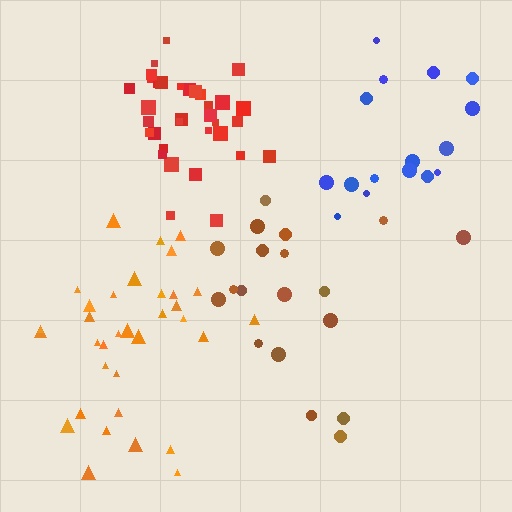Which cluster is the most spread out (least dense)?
Blue.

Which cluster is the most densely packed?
Red.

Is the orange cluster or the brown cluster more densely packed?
Orange.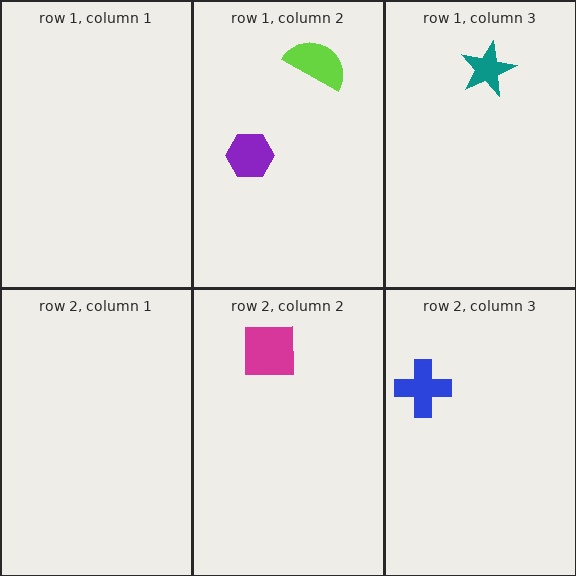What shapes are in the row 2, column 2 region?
The magenta square.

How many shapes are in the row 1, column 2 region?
2.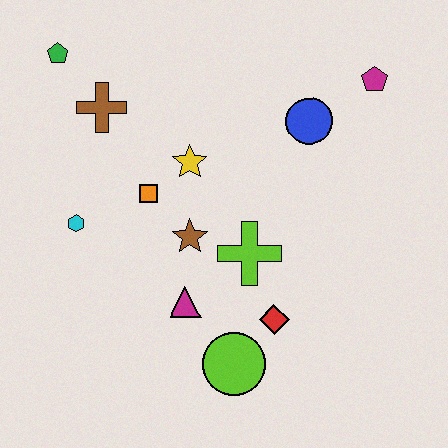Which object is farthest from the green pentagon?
The lime circle is farthest from the green pentagon.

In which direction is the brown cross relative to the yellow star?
The brown cross is to the left of the yellow star.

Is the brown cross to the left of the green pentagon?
No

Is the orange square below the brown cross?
Yes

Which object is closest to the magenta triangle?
The brown star is closest to the magenta triangle.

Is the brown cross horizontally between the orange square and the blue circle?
No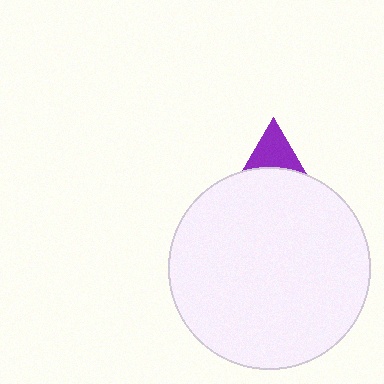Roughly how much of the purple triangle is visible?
A small part of it is visible (roughly 36%).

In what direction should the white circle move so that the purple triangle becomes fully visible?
The white circle should move down. That is the shortest direction to clear the overlap and leave the purple triangle fully visible.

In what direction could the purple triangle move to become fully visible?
The purple triangle could move up. That would shift it out from behind the white circle entirely.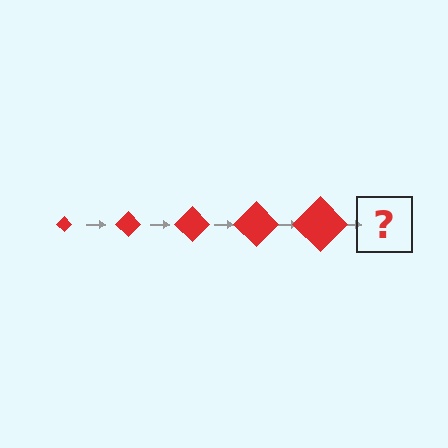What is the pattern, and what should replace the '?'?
The pattern is that the diamond gets progressively larger each step. The '?' should be a red diamond, larger than the previous one.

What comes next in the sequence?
The next element should be a red diamond, larger than the previous one.